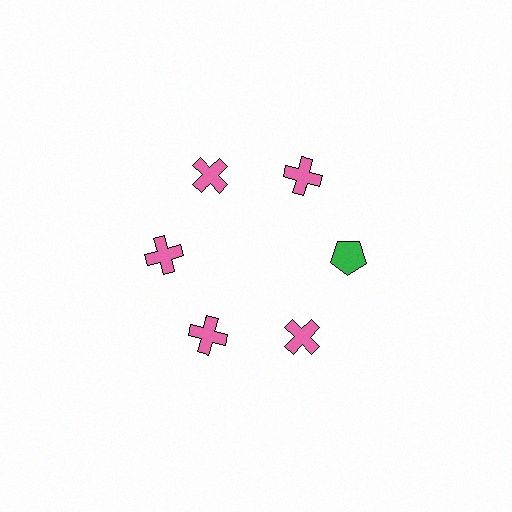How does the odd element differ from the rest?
It differs in both color (green instead of pink) and shape (pentagon instead of cross).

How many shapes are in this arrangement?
There are 6 shapes arranged in a ring pattern.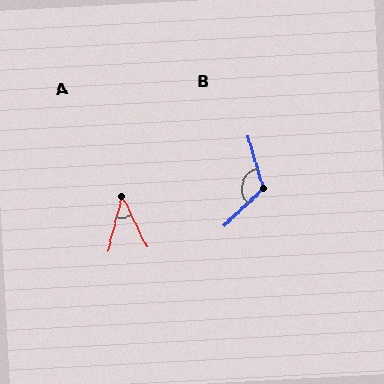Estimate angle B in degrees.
Approximately 117 degrees.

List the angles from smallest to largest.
A (41°), B (117°).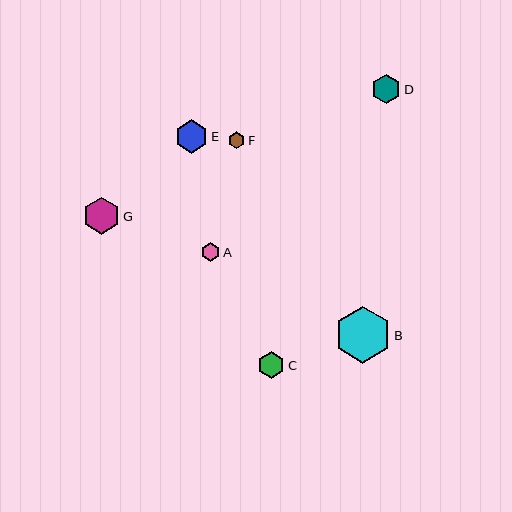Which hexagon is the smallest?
Hexagon F is the smallest with a size of approximately 16 pixels.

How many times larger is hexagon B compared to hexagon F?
Hexagon B is approximately 3.5 times the size of hexagon F.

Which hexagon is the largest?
Hexagon B is the largest with a size of approximately 57 pixels.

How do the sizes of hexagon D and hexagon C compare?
Hexagon D and hexagon C are approximately the same size.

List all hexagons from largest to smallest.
From largest to smallest: B, G, E, D, C, A, F.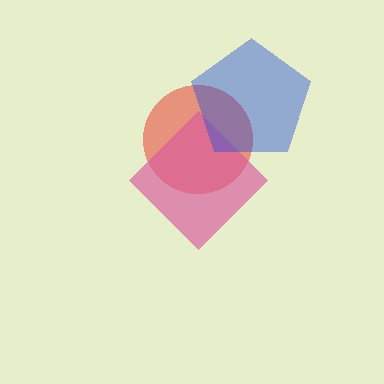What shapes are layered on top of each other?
The layered shapes are: a red circle, a pink diamond, a blue pentagon.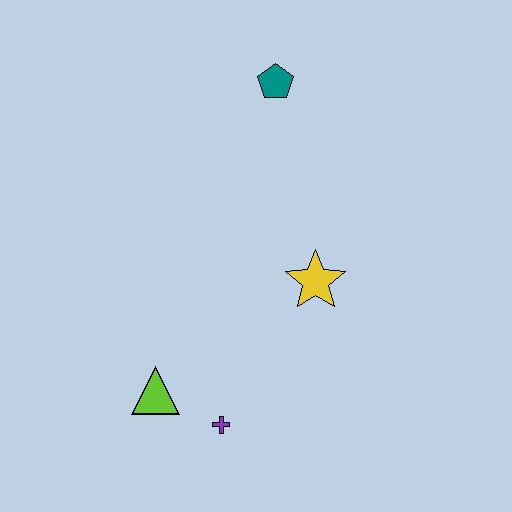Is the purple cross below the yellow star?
Yes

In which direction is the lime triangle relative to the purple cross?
The lime triangle is to the left of the purple cross.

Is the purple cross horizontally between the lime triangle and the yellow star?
Yes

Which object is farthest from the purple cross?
The teal pentagon is farthest from the purple cross.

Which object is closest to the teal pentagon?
The yellow star is closest to the teal pentagon.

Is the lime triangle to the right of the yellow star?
No